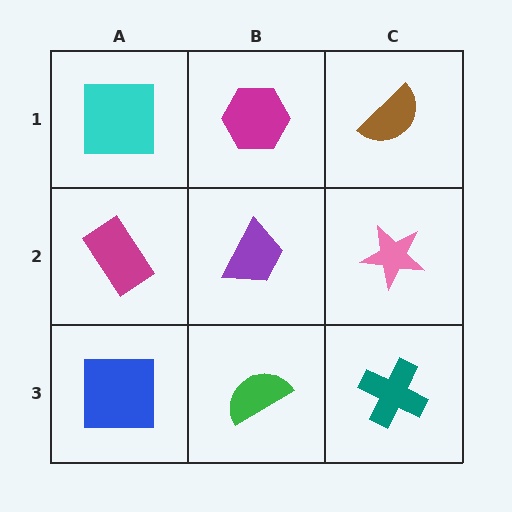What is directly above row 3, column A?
A magenta rectangle.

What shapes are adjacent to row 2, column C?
A brown semicircle (row 1, column C), a teal cross (row 3, column C), a purple trapezoid (row 2, column B).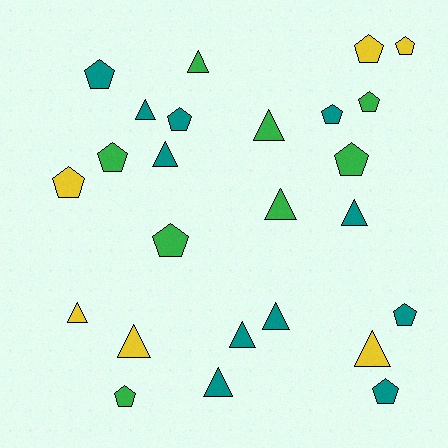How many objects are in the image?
There are 25 objects.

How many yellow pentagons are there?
There are 3 yellow pentagons.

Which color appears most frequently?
Teal, with 11 objects.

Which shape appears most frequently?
Pentagon, with 13 objects.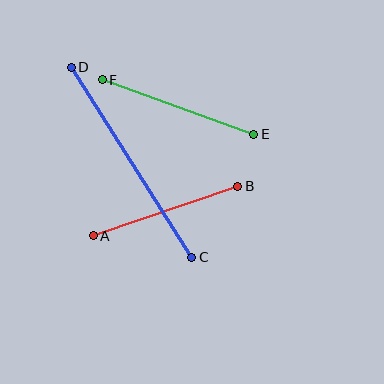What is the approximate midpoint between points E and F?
The midpoint is at approximately (178, 107) pixels.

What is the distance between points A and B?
The distance is approximately 153 pixels.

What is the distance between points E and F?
The distance is approximately 161 pixels.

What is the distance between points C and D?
The distance is approximately 225 pixels.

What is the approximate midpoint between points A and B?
The midpoint is at approximately (165, 211) pixels.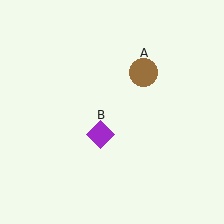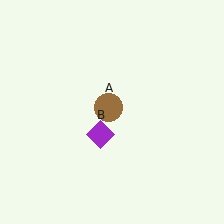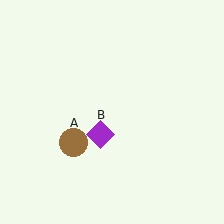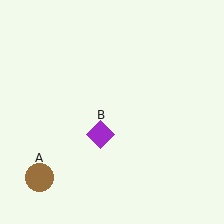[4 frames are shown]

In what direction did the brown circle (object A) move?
The brown circle (object A) moved down and to the left.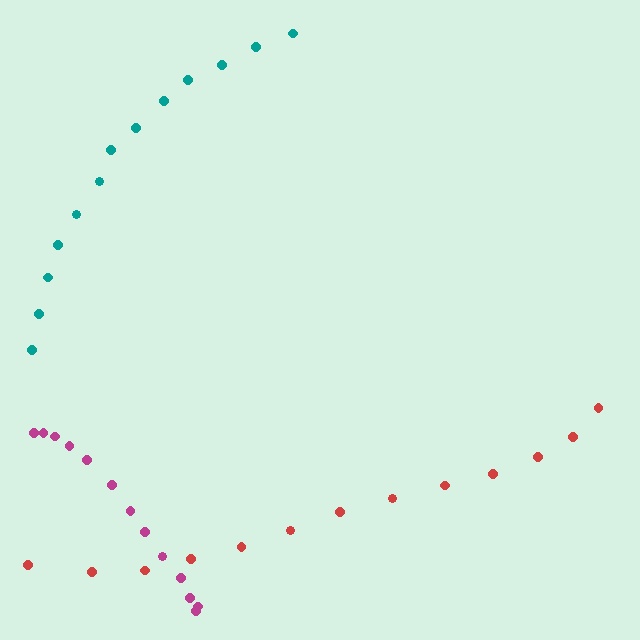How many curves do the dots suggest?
There are 3 distinct paths.